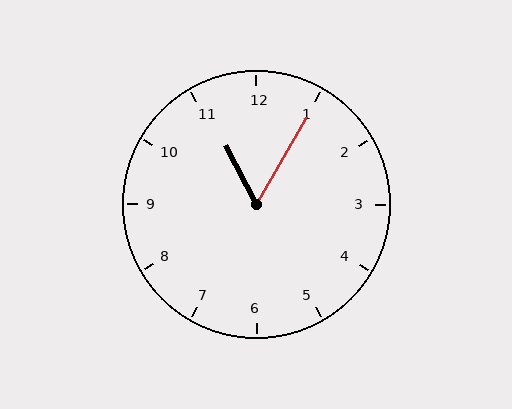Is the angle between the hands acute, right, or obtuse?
It is acute.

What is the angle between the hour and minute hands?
Approximately 58 degrees.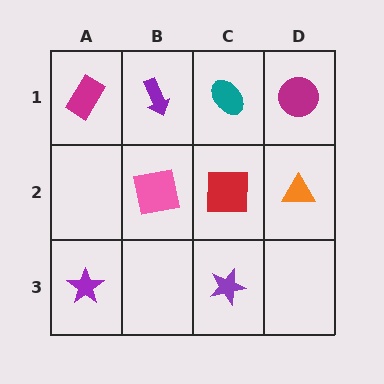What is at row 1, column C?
A teal ellipse.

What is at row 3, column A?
A purple star.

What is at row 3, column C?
A purple star.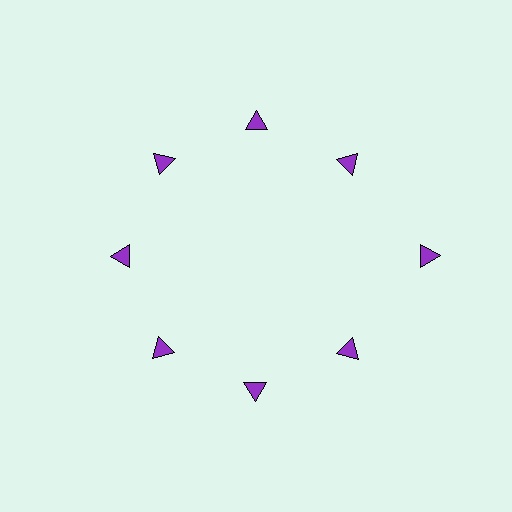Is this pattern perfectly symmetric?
No. The 8 purple triangles are arranged in a ring, but one element near the 3 o'clock position is pushed outward from the center, breaking the 8-fold rotational symmetry.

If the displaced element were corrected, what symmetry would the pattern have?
It would have 8-fold rotational symmetry — the pattern would map onto itself every 45 degrees.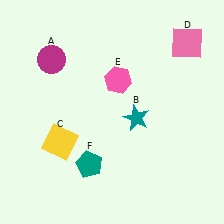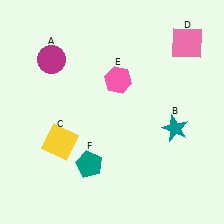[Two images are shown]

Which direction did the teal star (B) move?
The teal star (B) moved right.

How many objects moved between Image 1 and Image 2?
1 object moved between the two images.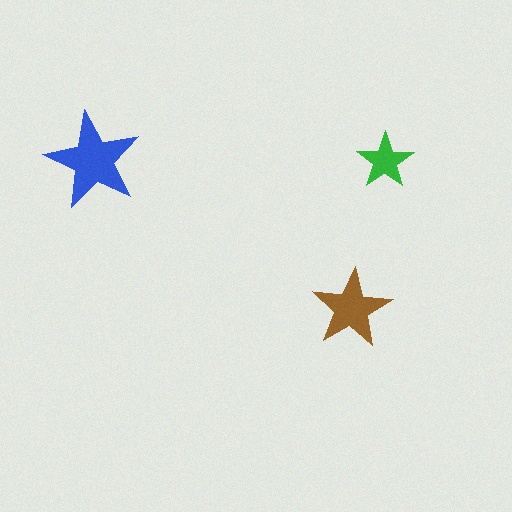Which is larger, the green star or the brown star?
The brown one.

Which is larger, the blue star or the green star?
The blue one.